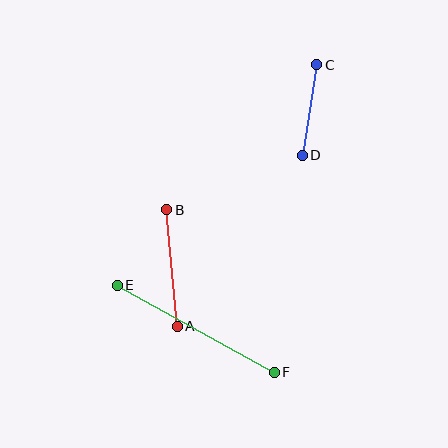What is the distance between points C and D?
The distance is approximately 92 pixels.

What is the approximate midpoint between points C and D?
The midpoint is at approximately (309, 110) pixels.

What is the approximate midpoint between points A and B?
The midpoint is at approximately (172, 268) pixels.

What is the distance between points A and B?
The distance is approximately 117 pixels.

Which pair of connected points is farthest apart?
Points E and F are farthest apart.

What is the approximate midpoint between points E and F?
The midpoint is at approximately (196, 329) pixels.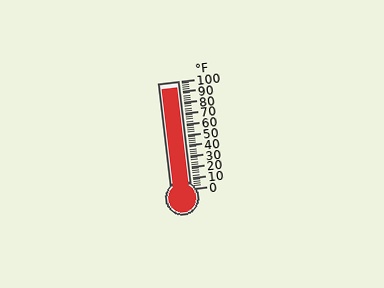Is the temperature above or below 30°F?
The temperature is above 30°F.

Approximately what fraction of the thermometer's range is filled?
The thermometer is filled to approximately 95% of its range.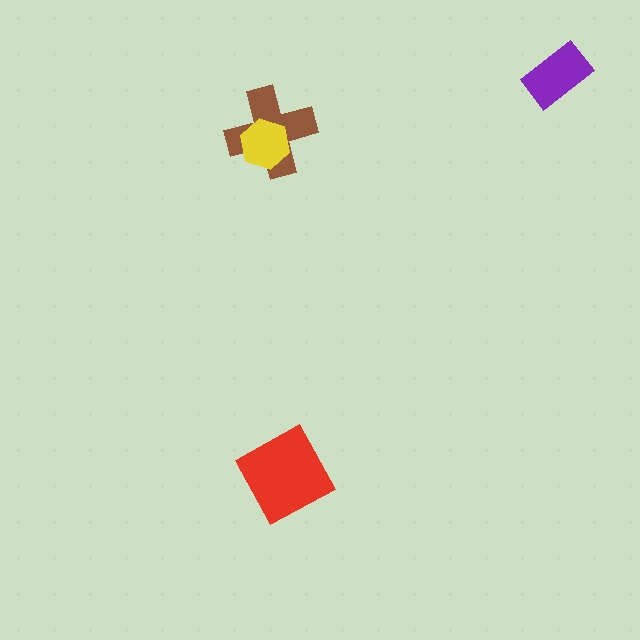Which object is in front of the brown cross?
The yellow hexagon is in front of the brown cross.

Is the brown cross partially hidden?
Yes, it is partially covered by another shape.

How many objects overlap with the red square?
0 objects overlap with the red square.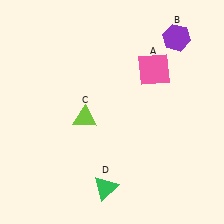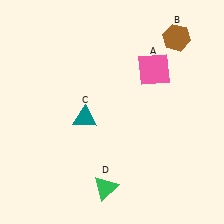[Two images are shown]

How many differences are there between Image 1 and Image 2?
There are 2 differences between the two images.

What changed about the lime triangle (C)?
In Image 1, C is lime. In Image 2, it changed to teal.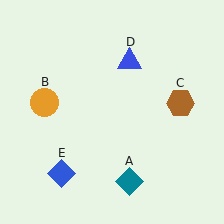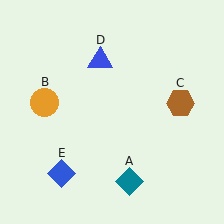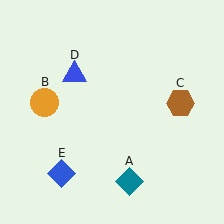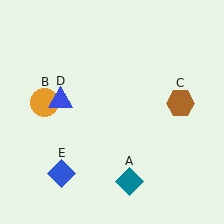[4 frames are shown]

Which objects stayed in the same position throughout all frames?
Teal diamond (object A) and orange circle (object B) and brown hexagon (object C) and blue diamond (object E) remained stationary.